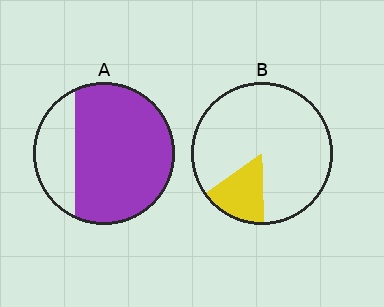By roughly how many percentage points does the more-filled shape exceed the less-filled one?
By roughly 60 percentage points (A over B).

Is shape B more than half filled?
No.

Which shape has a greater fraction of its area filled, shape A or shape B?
Shape A.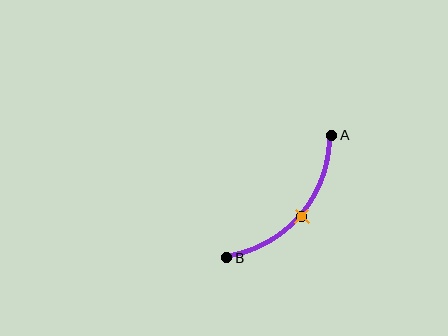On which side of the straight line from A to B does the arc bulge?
The arc bulges below and to the right of the straight line connecting A and B.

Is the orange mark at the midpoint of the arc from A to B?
Yes. The orange mark lies on the arc at equal arc-length from both A and B — it is the arc midpoint.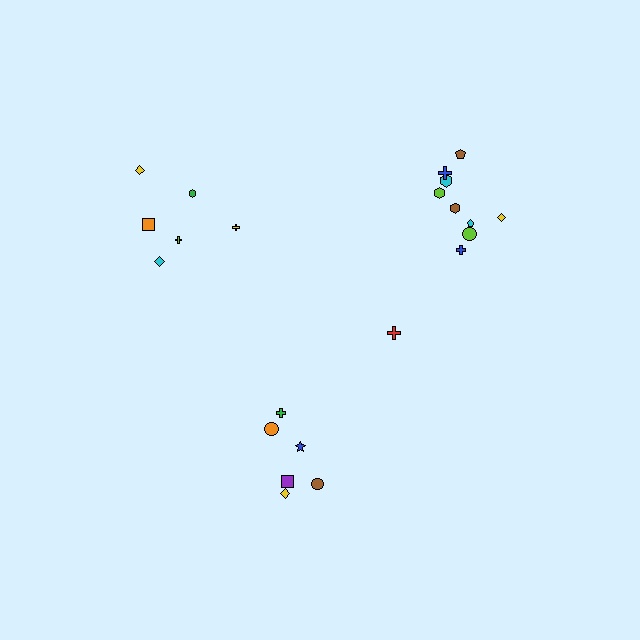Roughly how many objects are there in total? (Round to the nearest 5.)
Roughly 20 objects in total.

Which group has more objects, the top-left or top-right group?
The top-right group.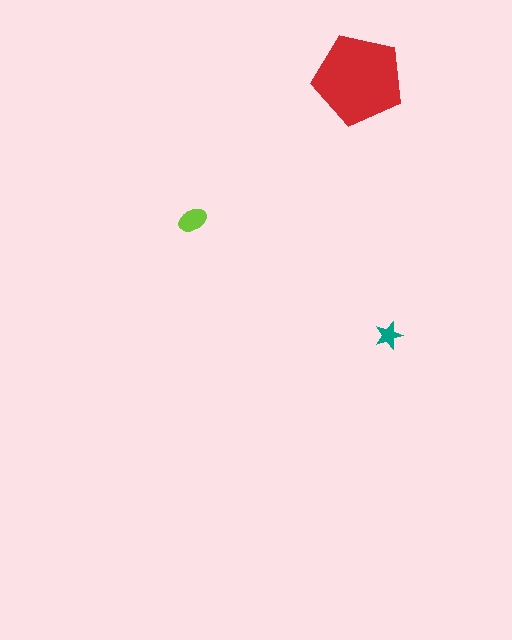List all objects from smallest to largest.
The teal star, the lime ellipse, the red pentagon.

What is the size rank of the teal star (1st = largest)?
3rd.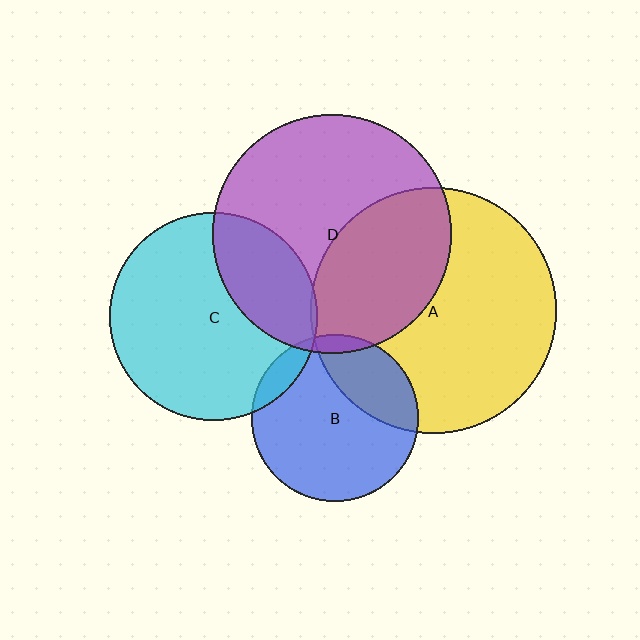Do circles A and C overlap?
Yes.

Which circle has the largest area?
Circle A (yellow).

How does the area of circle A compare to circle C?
Approximately 1.4 times.